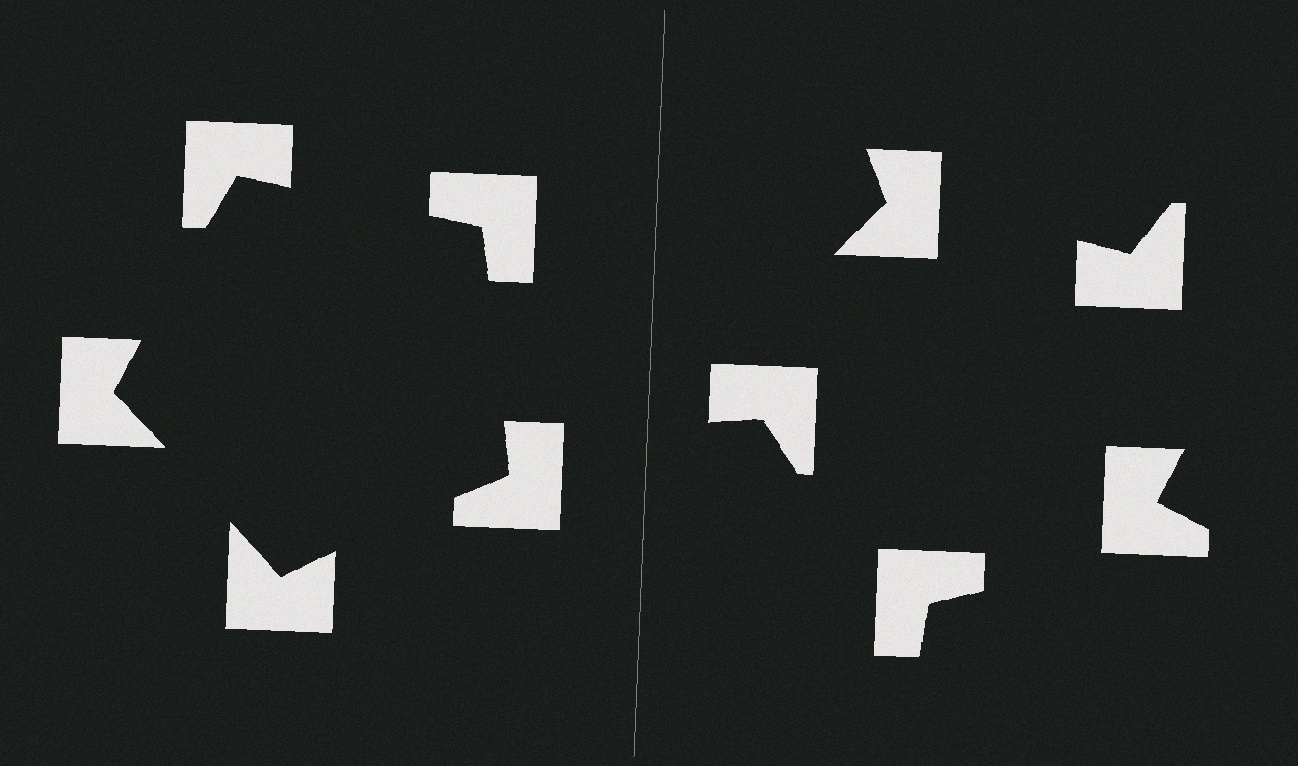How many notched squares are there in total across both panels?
10 — 5 on each side.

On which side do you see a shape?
An illusory pentagon appears on the left side. On the right side the wedge cuts are rotated, so no coherent shape forms.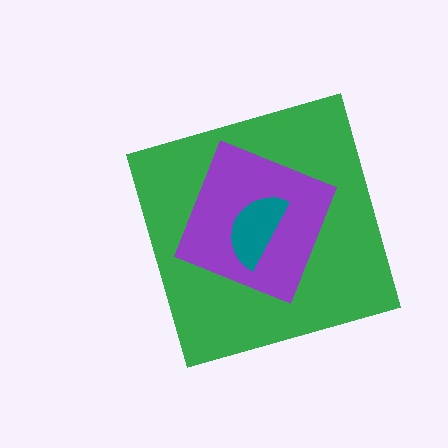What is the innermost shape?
The teal semicircle.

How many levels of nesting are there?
3.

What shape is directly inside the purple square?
The teal semicircle.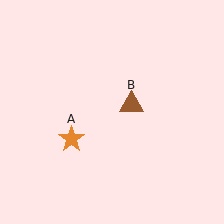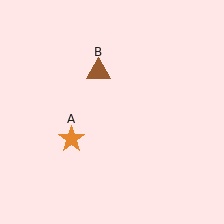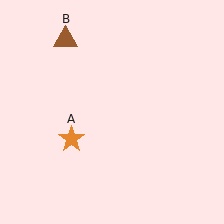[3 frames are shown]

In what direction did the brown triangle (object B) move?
The brown triangle (object B) moved up and to the left.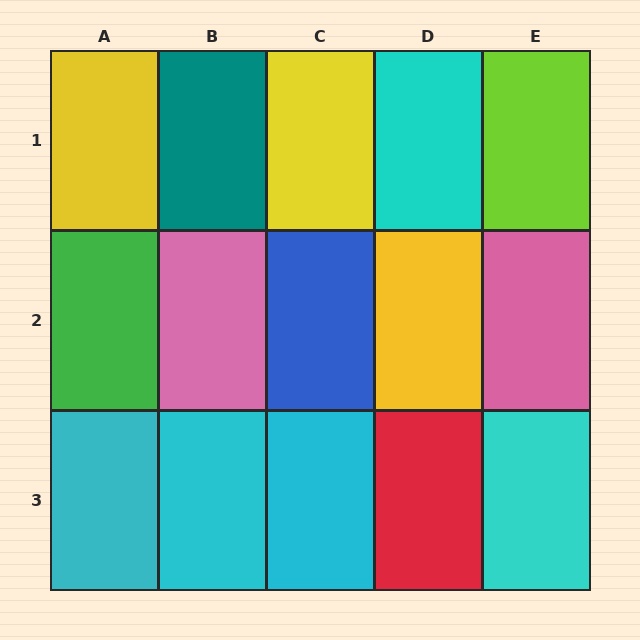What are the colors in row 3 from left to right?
Cyan, cyan, cyan, red, cyan.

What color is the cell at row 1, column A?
Yellow.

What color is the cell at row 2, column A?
Green.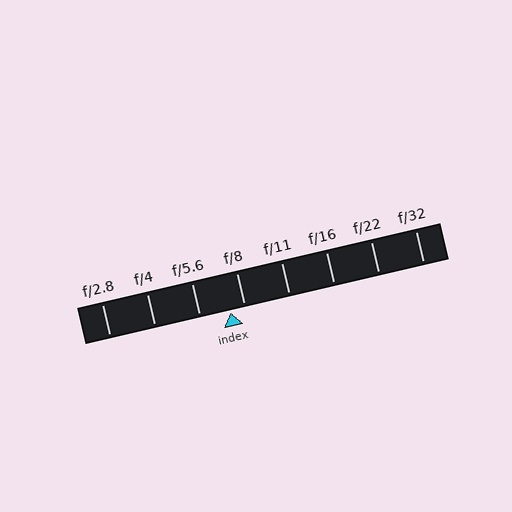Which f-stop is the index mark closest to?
The index mark is closest to f/8.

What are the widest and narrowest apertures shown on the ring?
The widest aperture shown is f/2.8 and the narrowest is f/32.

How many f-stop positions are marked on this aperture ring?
There are 8 f-stop positions marked.